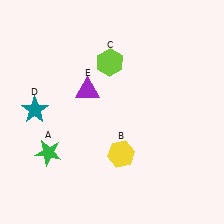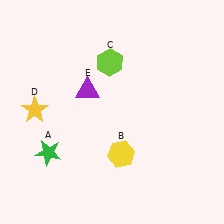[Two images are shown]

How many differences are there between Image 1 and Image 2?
There is 1 difference between the two images.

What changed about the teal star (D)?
In Image 1, D is teal. In Image 2, it changed to yellow.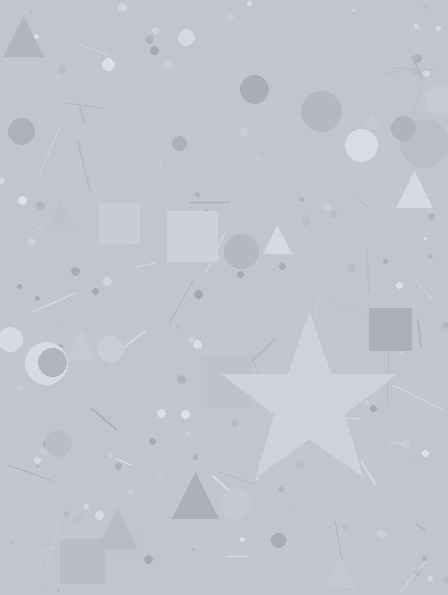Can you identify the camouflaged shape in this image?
The camouflaged shape is a star.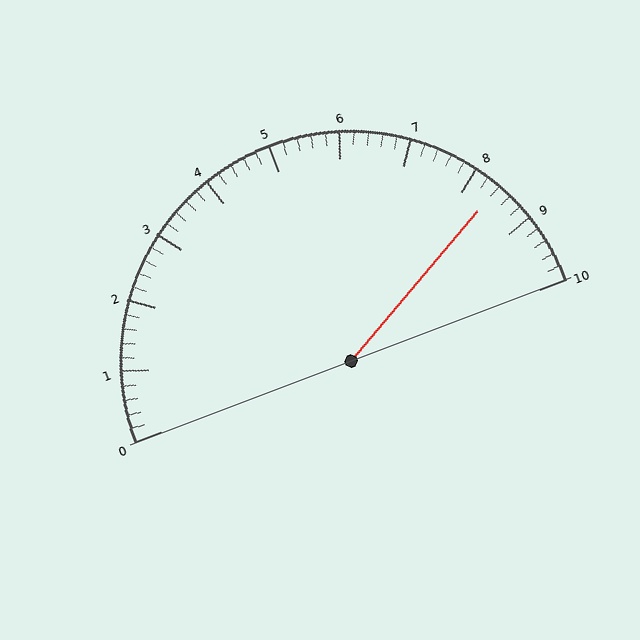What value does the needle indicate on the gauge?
The needle indicates approximately 8.4.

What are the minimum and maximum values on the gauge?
The gauge ranges from 0 to 10.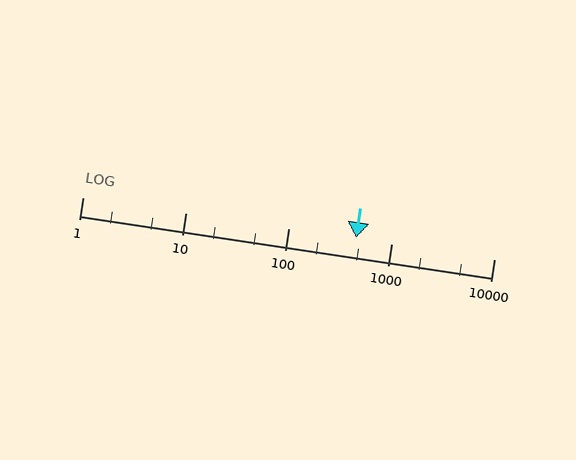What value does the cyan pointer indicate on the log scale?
The pointer indicates approximately 460.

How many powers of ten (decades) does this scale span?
The scale spans 4 decades, from 1 to 10000.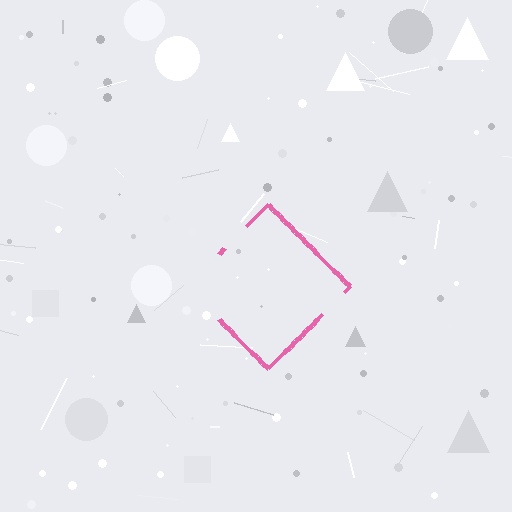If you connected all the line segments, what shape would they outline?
They would outline a diamond.